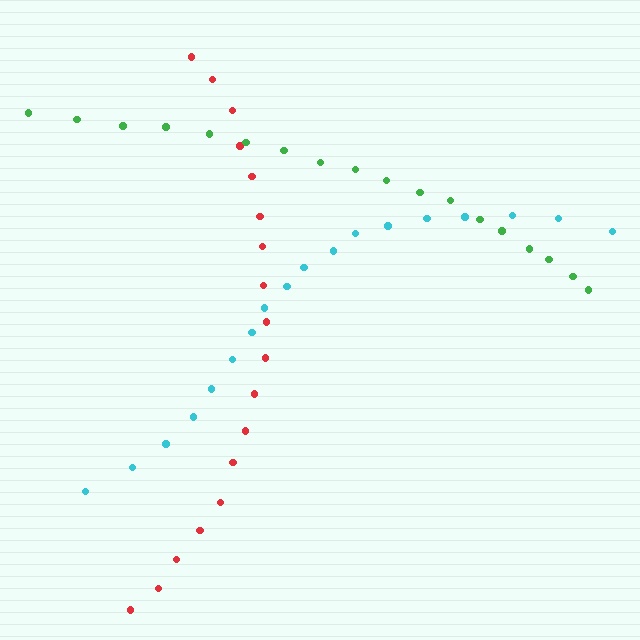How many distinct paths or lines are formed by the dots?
There are 3 distinct paths.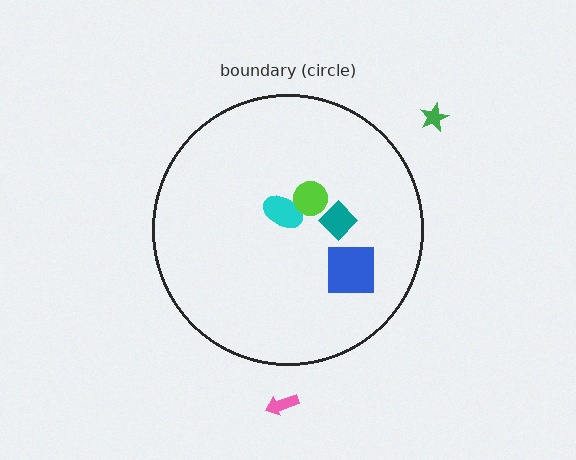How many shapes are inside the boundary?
4 inside, 2 outside.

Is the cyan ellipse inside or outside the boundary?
Inside.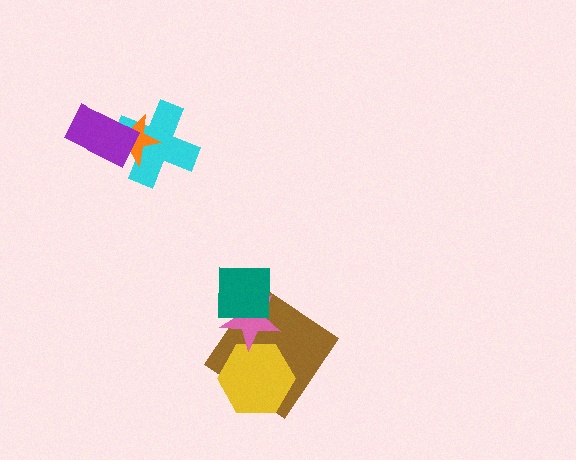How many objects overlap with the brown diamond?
3 objects overlap with the brown diamond.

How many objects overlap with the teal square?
2 objects overlap with the teal square.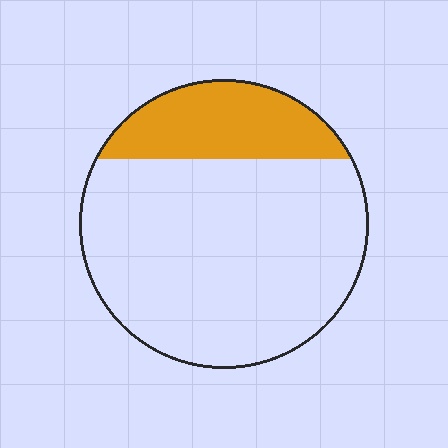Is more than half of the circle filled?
No.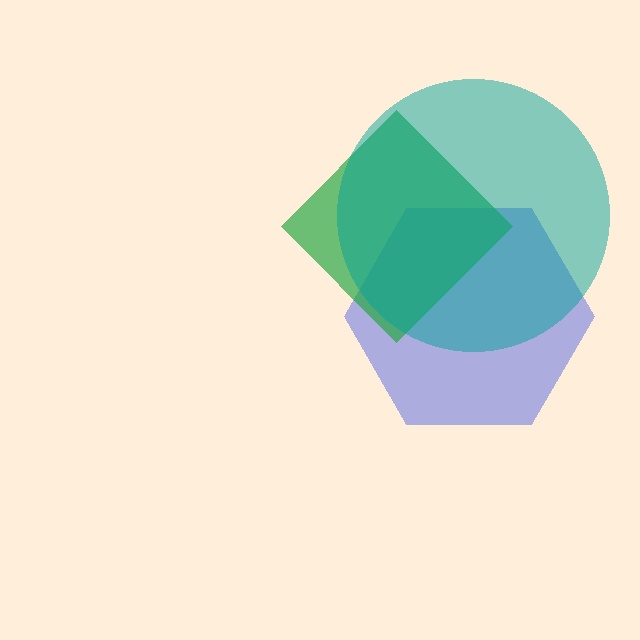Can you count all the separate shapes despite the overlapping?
Yes, there are 3 separate shapes.